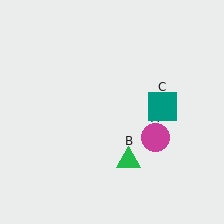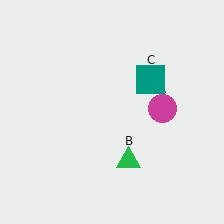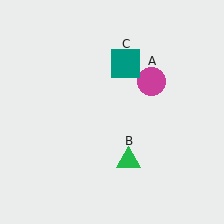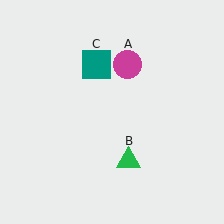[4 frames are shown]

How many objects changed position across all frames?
2 objects changed position: magenta circle (object A), teal square (object C).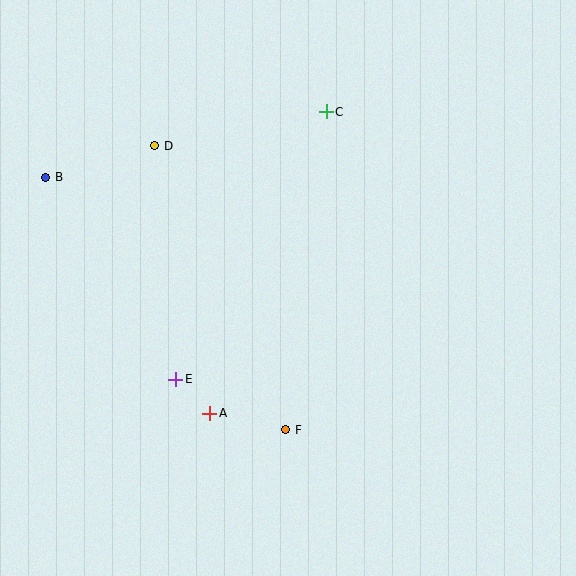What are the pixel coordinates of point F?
Point F is at (286, 430).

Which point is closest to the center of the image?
Point F at (286, 430) is closest to the center.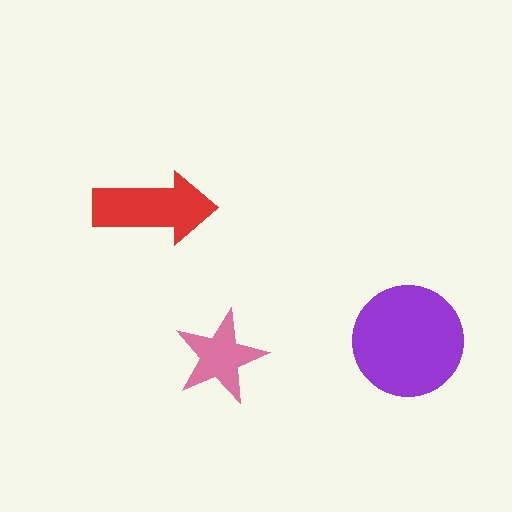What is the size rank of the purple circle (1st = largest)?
1st.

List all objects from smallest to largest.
The pink star, the red arrow, the purple circle.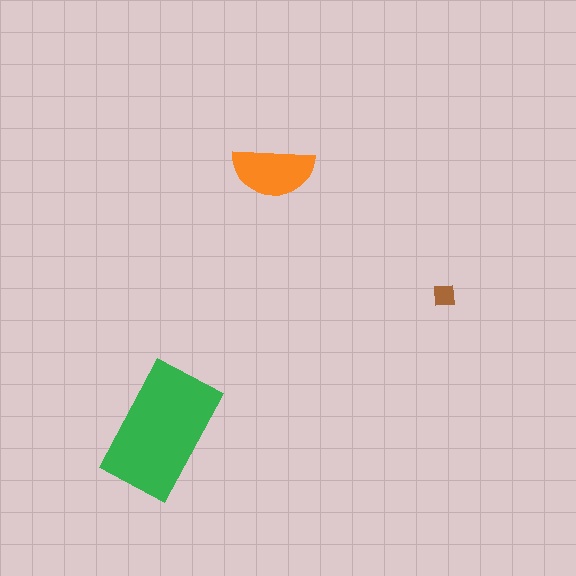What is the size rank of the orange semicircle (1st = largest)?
2nd.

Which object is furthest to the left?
The green rectangle is leftmost.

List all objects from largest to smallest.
The green rectangle, the orange semicircle, the brown square.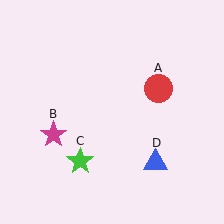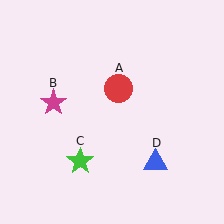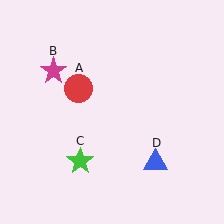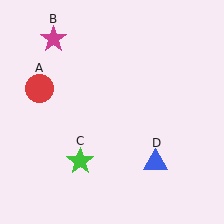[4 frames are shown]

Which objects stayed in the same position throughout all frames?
Green star (object C) and blue triangle (object D) remained stationary.